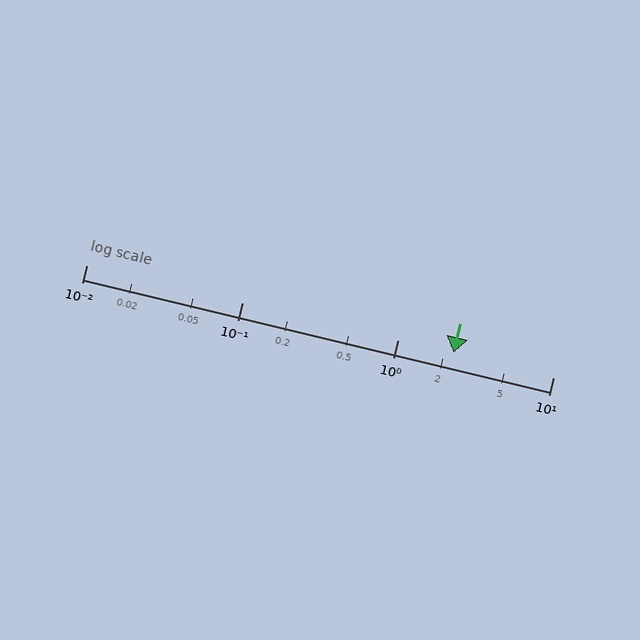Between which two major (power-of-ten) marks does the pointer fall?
The pointer is between 1 and 10.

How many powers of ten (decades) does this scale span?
The scale spans 3 decades, from 0.01 to 10.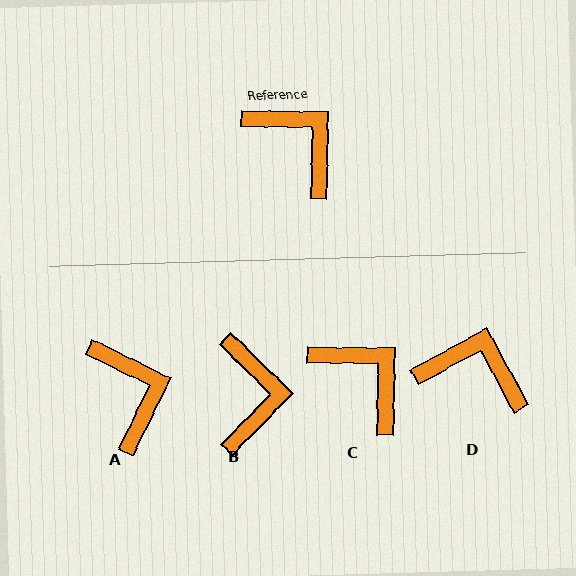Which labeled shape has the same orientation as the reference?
C.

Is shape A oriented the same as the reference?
No, it is off by about 25 degrees.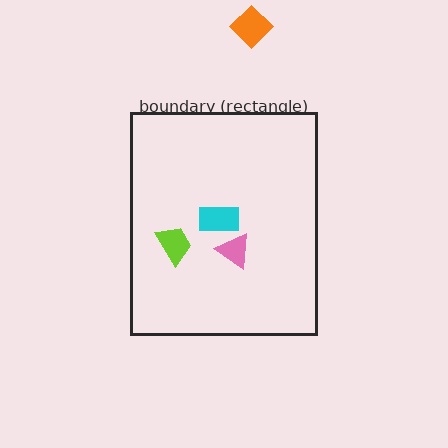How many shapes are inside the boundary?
3 inside, 1 outside.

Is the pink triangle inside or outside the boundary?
Inside.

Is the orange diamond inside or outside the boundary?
Outside.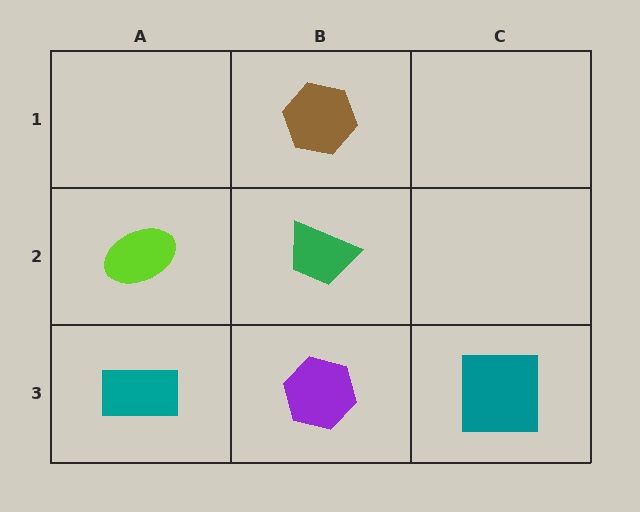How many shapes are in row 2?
2 shapes.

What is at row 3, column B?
A purple hexagon.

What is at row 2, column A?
A lime ellipse.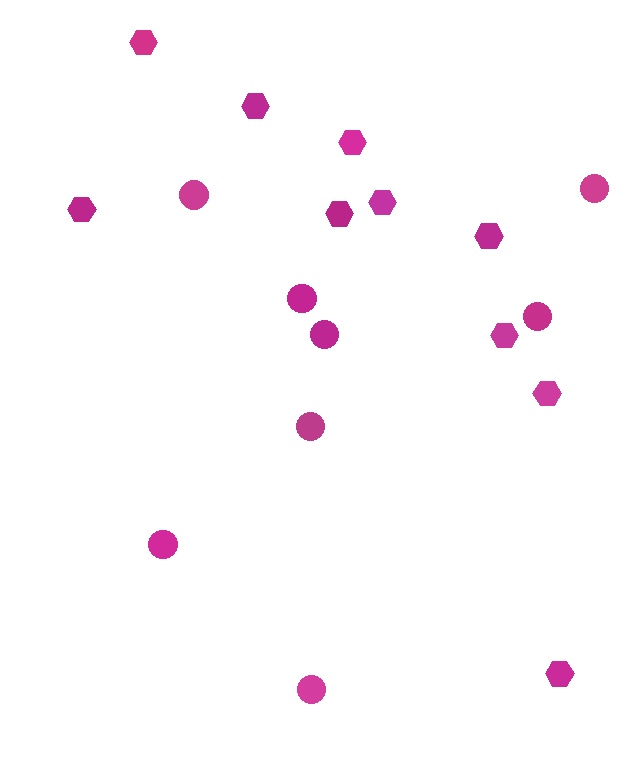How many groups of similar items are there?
There are 2 groups: one group of circles (8) and one group of hexagons (10).